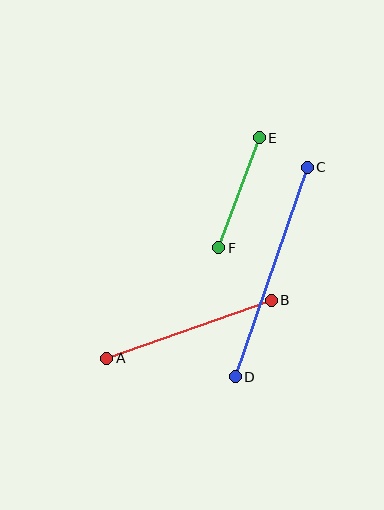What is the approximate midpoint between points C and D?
The midpoint is at approximately (271, 272) pixels.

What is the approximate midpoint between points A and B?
The midpoint is at approximately (189, 329) pixels.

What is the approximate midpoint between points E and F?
The midpoint is at approximately (239, 193) pixels.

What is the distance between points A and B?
The distance is approximately 174 pixels.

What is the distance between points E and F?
The distance is approximately 118 pixels.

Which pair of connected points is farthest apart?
Points C and D are farthest apart.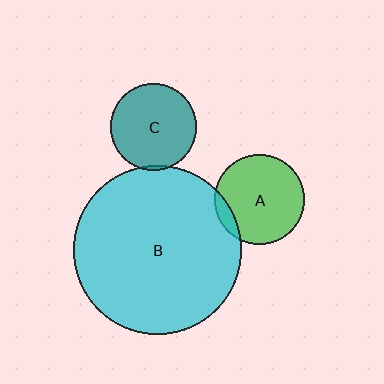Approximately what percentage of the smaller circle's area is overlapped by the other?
Approximately 5%.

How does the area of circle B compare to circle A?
Approximately 3.5 times.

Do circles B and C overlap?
Yes.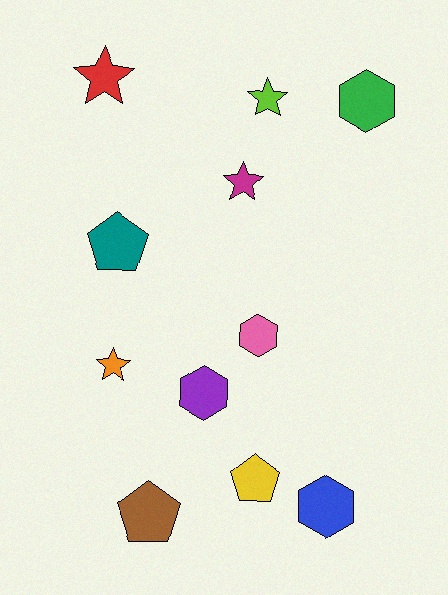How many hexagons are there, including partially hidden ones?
There are 4 hexagons.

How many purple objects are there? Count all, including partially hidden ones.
There is 1 purple object.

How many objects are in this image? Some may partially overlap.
There are 11 objects.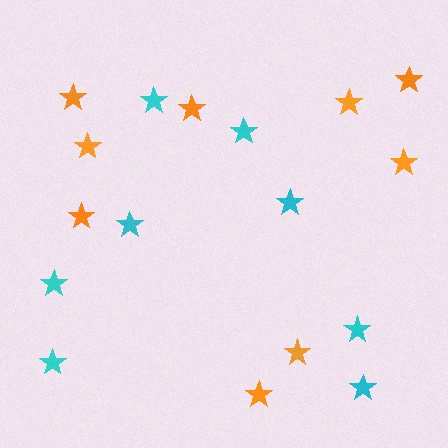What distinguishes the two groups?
There are 2 groups: one group of cyan stars (8) and one group of orange stars (9).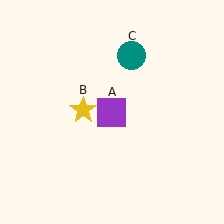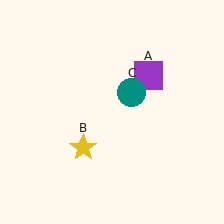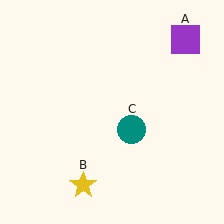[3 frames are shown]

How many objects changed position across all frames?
3 objects changed position: purple square (object A), yellow star (object B), teal circle (object C).